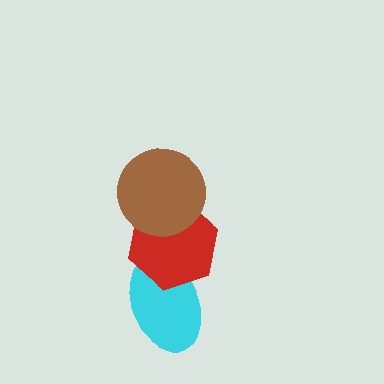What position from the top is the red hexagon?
The red hexagon is 2nd from the top.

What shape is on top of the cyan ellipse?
The red hexagon is on top of the cyan ellipse.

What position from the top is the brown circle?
The brown circle is 1st from the top.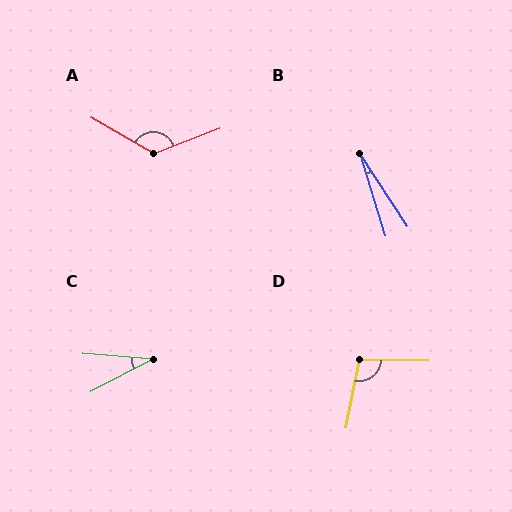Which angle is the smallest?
B, at approximately 16 degrees.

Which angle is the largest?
A, at approximately 129 degrees.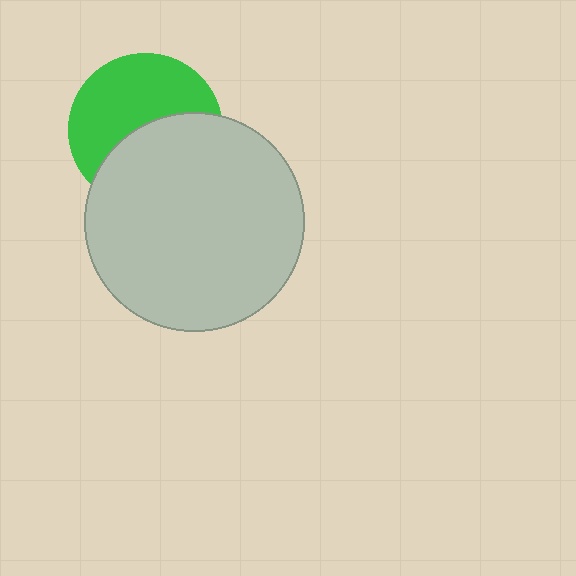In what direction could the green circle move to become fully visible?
The green circle could move up. That would shift it out from behind the light gray circle entirely.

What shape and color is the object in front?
The object in front is a light gray circle.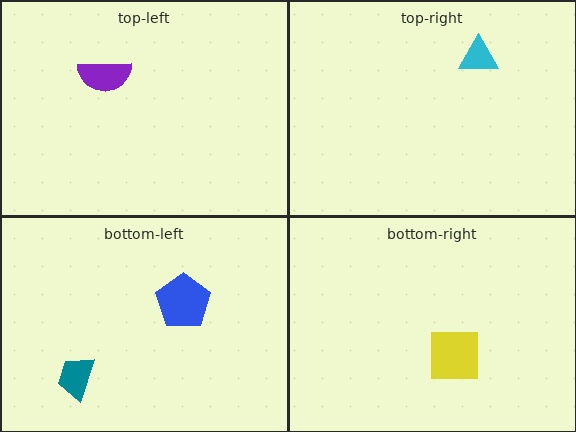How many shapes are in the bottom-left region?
2.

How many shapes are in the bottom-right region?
1.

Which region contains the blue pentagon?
The bottom-left region.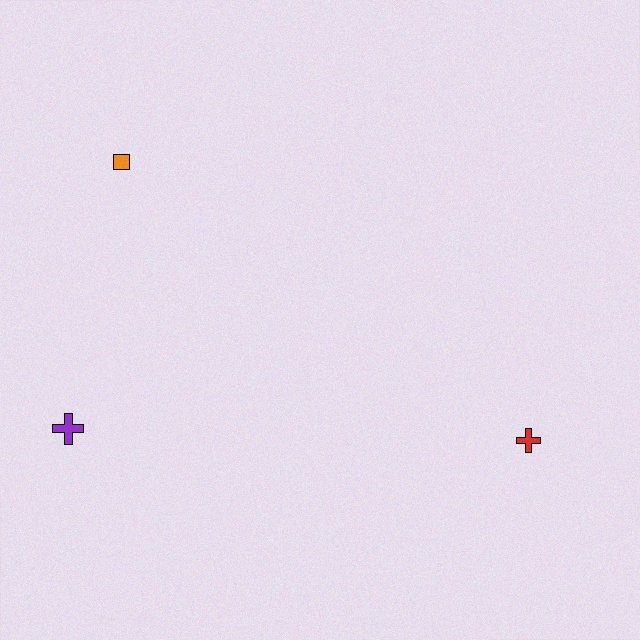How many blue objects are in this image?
There are no blue objects.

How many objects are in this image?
There are 3 objects.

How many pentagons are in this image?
There are no pentagons.